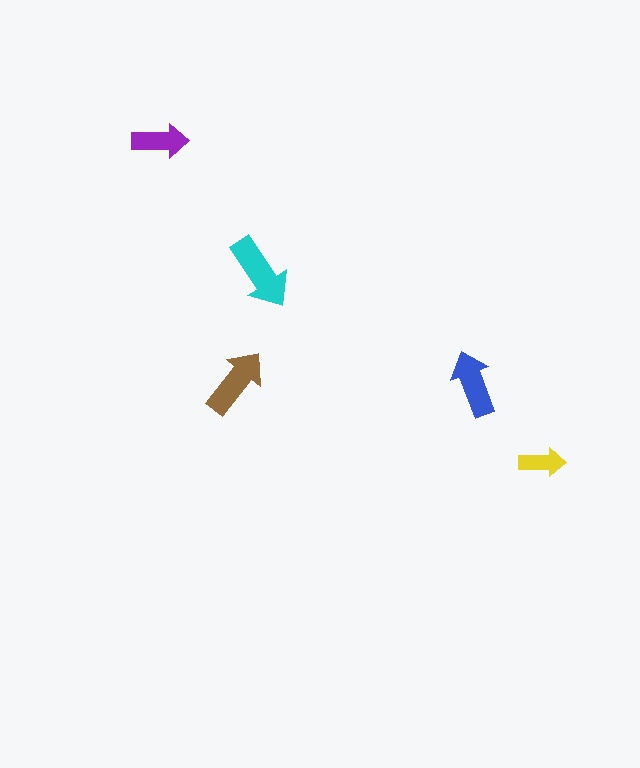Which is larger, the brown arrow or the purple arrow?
The brown one.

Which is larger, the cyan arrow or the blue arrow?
The cyan one.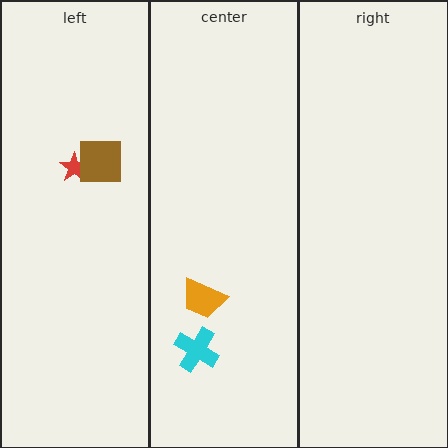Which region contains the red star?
The left region.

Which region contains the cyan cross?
The center region.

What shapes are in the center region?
The orange trapezoid, the cyan cross.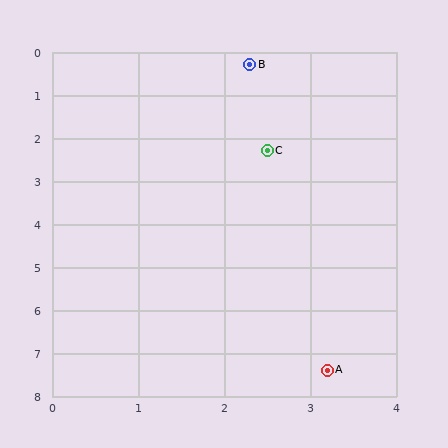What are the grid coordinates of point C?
Point C is at approximately (2.5, 2.3).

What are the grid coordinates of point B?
Point B is at approximately (2.3, 0.3).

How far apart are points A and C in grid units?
Points A and C are about 5.1 grid units apart.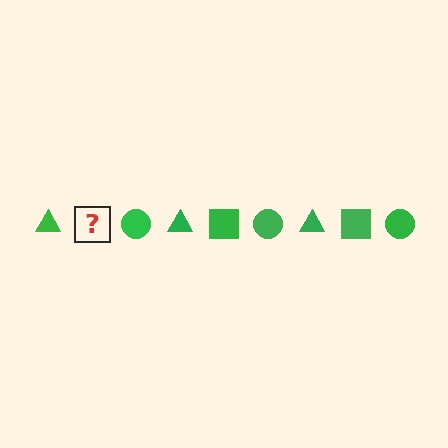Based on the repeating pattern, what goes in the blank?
The blank should be a green square.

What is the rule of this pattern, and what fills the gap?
The rule is that the pattern cycles through triangle, square, circle shapes in green. The gap should be filled with a green square.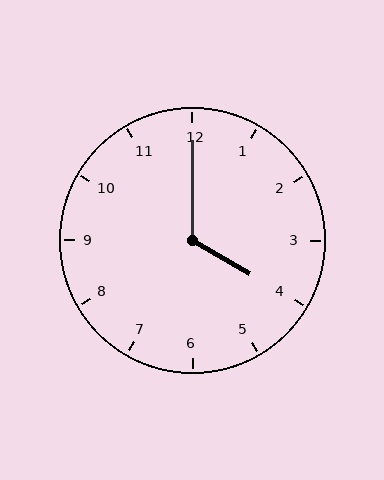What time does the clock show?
4:00.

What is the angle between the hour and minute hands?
Approximately 120 degrees.